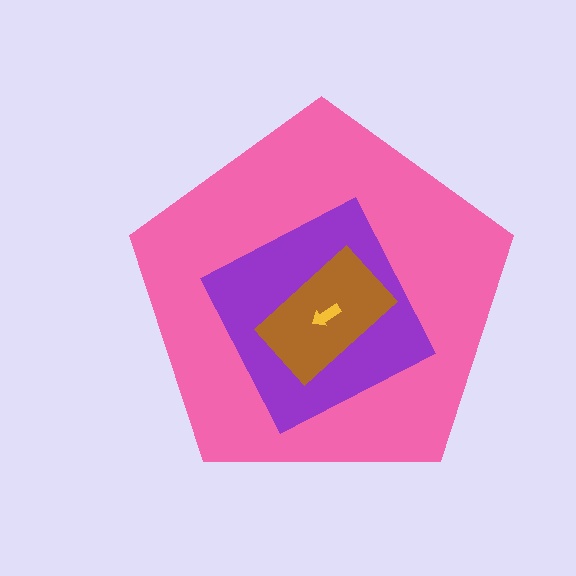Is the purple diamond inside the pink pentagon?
Yes.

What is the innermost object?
The yellow arrow.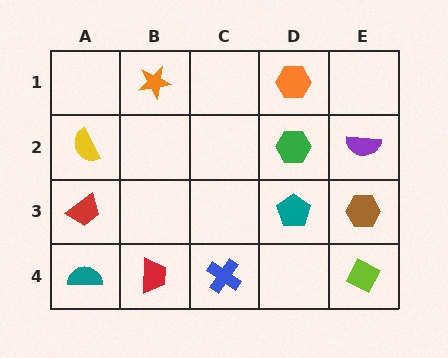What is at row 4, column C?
A blue cross.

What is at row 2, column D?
A green hexagon.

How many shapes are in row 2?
3 shapes.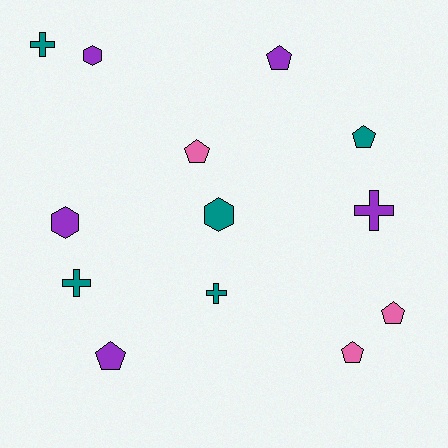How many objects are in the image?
There are 13 objects.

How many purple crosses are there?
There is 1 purple cross.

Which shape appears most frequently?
Pentagon, with 6 objects.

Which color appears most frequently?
Purple, with 5 objects.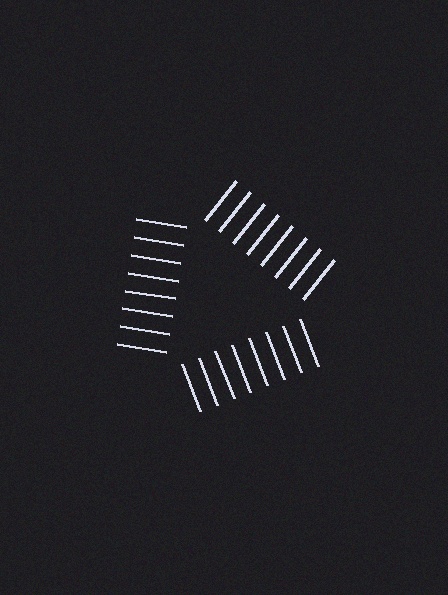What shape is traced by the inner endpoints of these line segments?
An illusory triangle — the line segments terminate on its edges but no continuous stroke is drawn.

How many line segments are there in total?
24 — 8 along each of the 3 edges.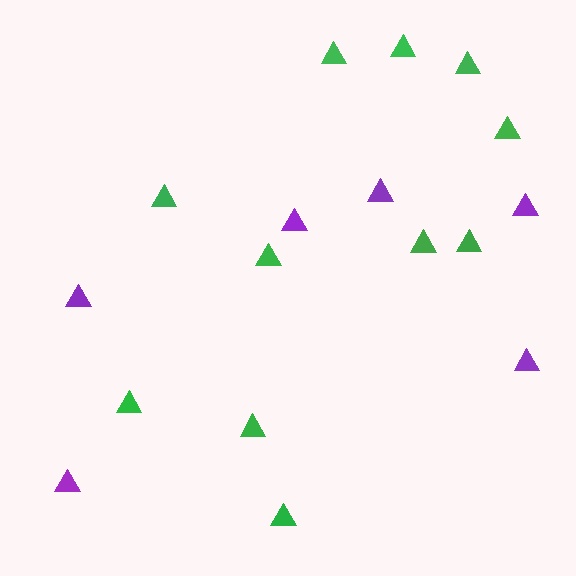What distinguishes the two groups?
There are 2 groups: one group of green triangles (11) and one group of purple triangles (6).